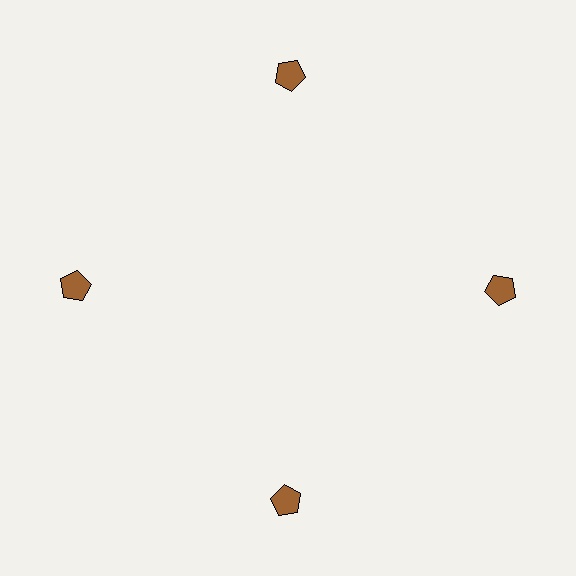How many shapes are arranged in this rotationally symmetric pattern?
There are 4 shapes, arranged in 4 groups of 1.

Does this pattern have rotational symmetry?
Yes, this pattern has 4-fold rotational symmetry. It looks the same after rotating 90 degrees around the center.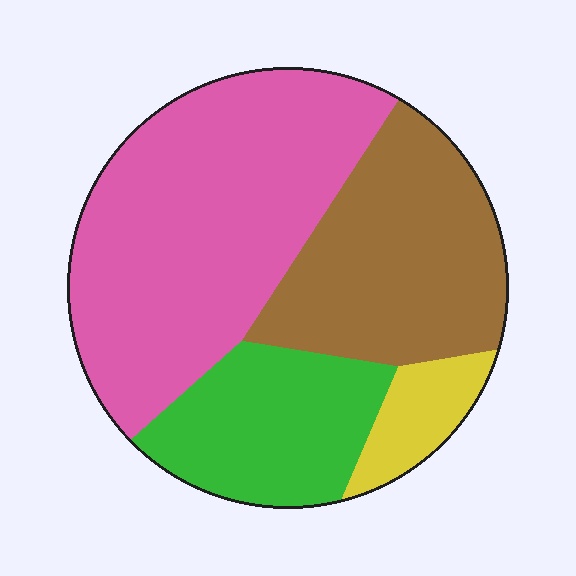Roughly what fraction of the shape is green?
Green covers 19% of the shape.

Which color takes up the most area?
Pink, at roughly 45%.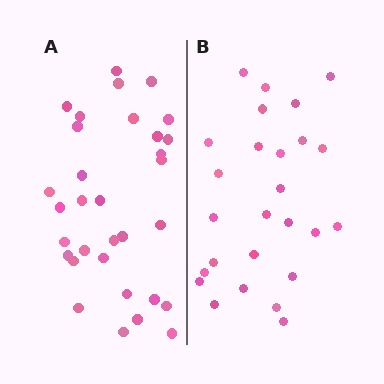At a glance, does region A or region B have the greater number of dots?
Region A (the left region) has more dots.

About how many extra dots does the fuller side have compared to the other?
Region A has about 6 more dots than region B.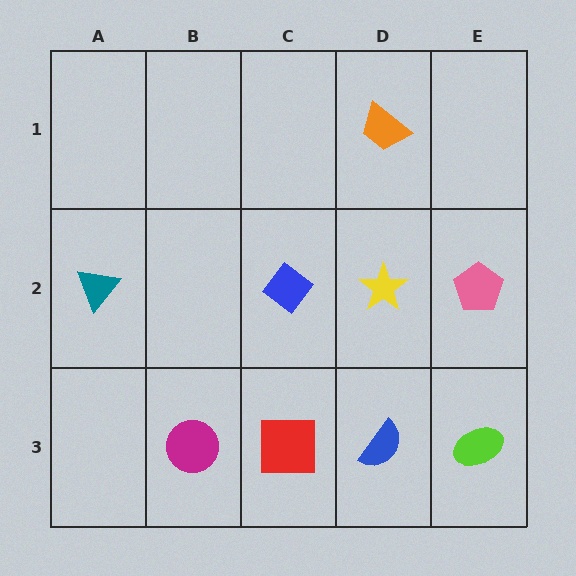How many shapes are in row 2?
4 shapes.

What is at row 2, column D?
A yellow star.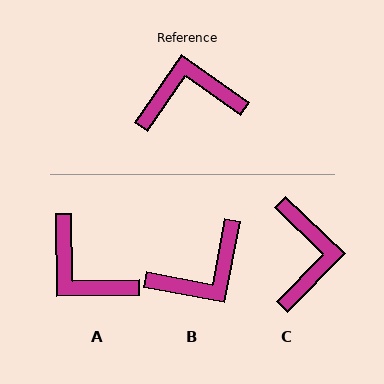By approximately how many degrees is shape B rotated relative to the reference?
Approximately 156 degrees clockwise.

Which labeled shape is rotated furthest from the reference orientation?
B, about 156 degrees away.